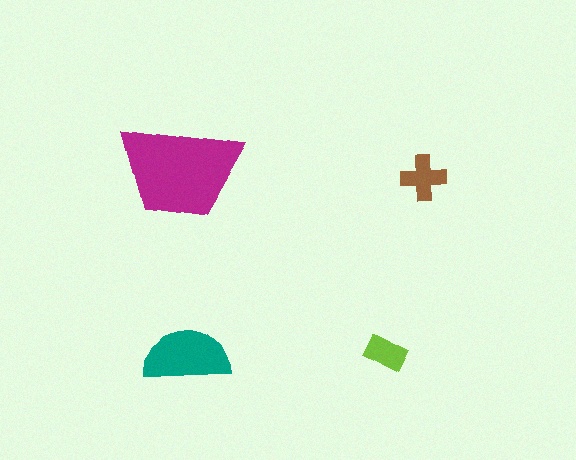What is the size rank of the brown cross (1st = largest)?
3rd.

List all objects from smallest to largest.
The lime rectangle, the brown cross, the teal semicircle, the magenta trapezoid.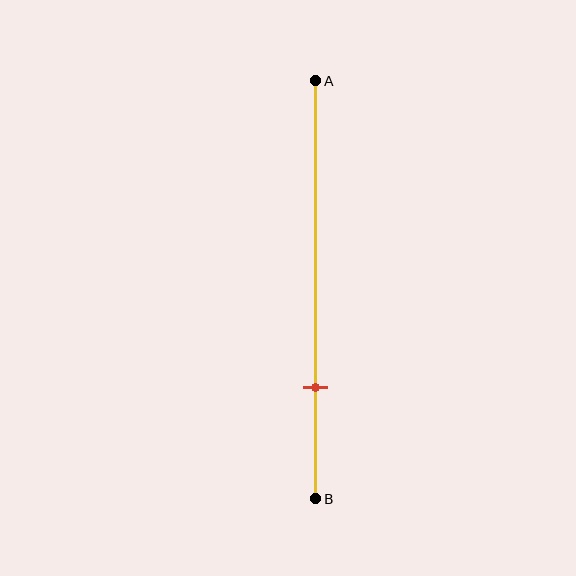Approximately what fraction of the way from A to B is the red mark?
The red mark is approximately 75% of the way from A to B.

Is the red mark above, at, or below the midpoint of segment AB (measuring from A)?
The red mark is below the midpoint of segment AB.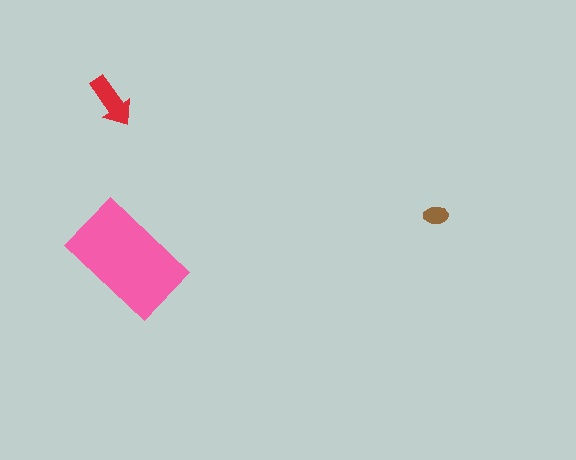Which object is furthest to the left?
The red arrow is leftmost.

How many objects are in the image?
There are 3 objects in the image.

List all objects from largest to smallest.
The pink rectangle, the red arrow, the brown ellipse.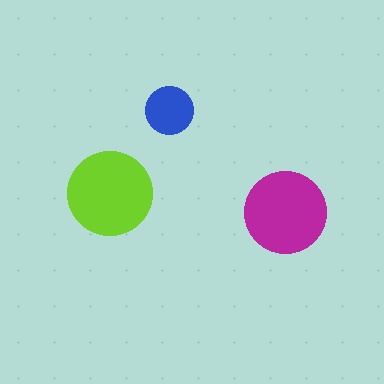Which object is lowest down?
The magenta circle is bottommost.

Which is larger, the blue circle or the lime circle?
The lime one.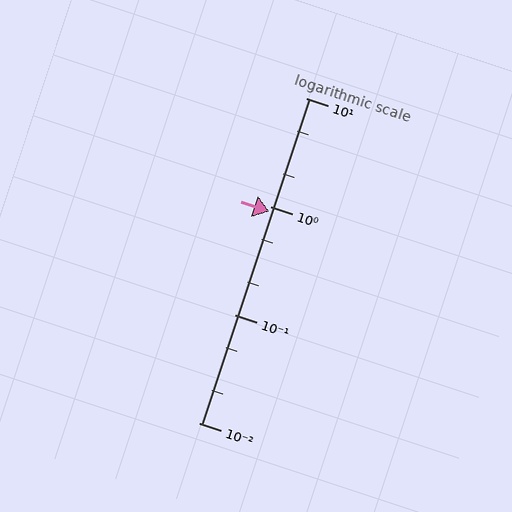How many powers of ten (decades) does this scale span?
The scale spans 3 decades, from 0.01 to 10.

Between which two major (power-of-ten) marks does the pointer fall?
The pointer is between 0.1 and 1.